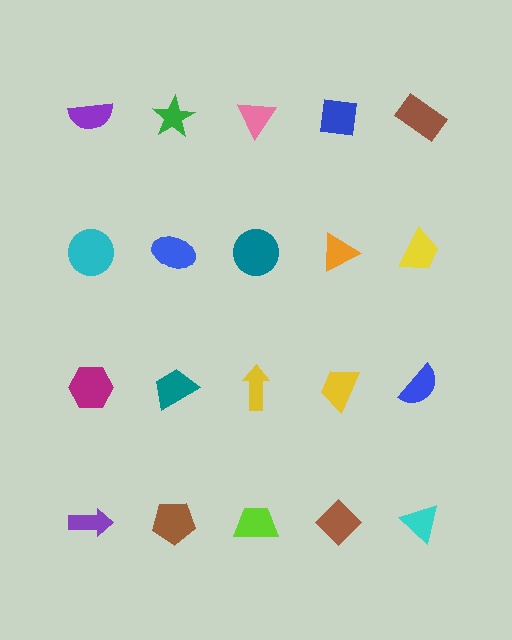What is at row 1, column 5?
A brown rectangle.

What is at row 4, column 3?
A lime trapezoid.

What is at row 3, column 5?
A blue semicircle.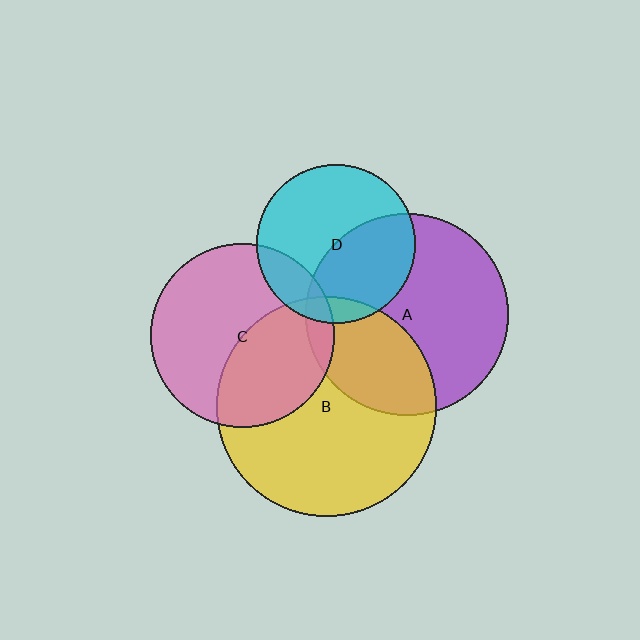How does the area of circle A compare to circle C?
Approximately 1.2 times.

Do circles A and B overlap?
Yes.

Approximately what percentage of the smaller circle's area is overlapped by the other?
Approximately 35%.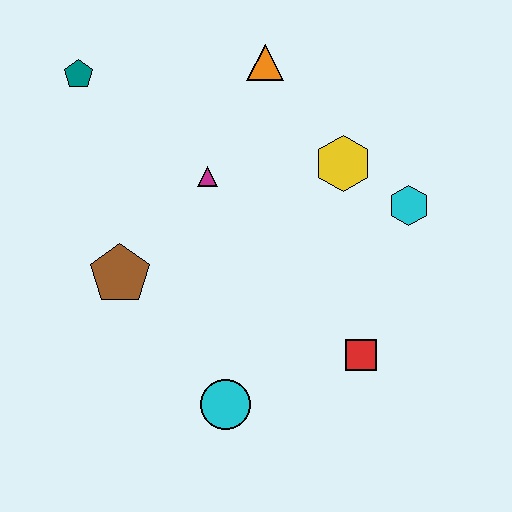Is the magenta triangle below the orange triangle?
Yes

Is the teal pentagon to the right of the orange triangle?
No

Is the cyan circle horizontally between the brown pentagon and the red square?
Yes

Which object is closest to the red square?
The cyan circle is closest to the red square.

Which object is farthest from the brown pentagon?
The cyan hexagon is farthest from the brown pentagon.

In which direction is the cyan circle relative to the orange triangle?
The cyan circle is below the orange triangle.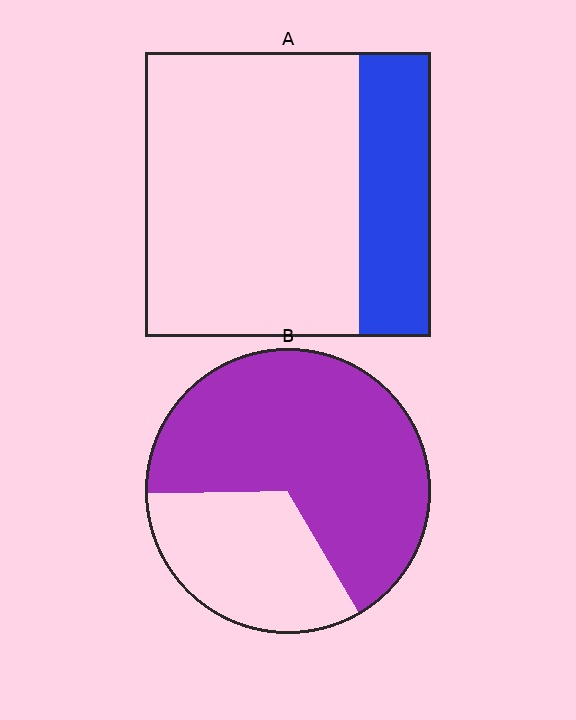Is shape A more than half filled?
No.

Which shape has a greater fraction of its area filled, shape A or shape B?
Shape B.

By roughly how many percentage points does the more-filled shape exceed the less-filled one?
By roughly 40 percentage points (B over A).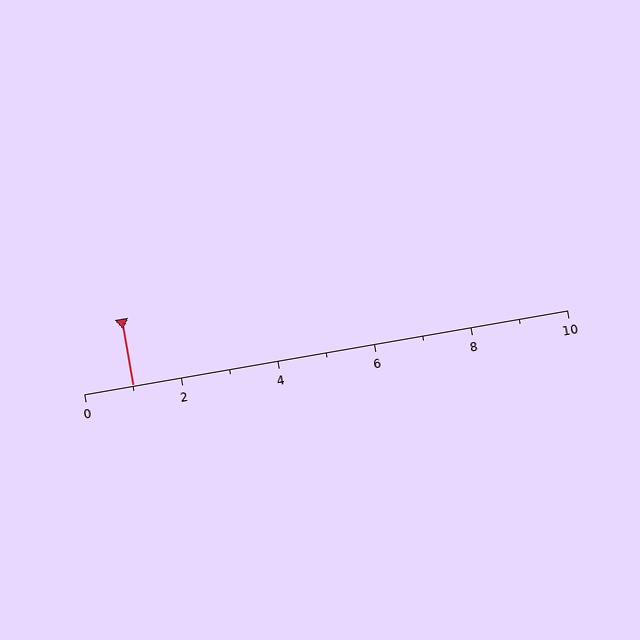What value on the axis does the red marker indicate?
The marker indicates approximately 1.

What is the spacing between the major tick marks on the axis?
The major ticks are spaced 2 apart.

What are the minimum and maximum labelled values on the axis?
The axis runs from 0 to 10.